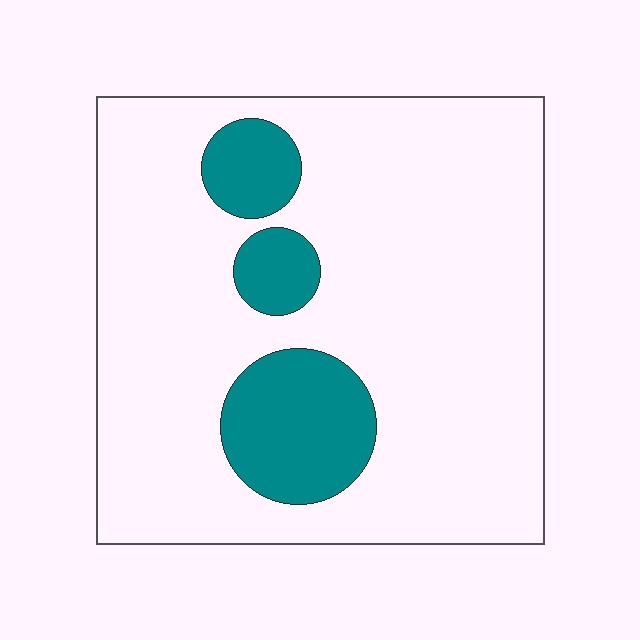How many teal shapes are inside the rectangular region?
3.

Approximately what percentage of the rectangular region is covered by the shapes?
Approximately 15%.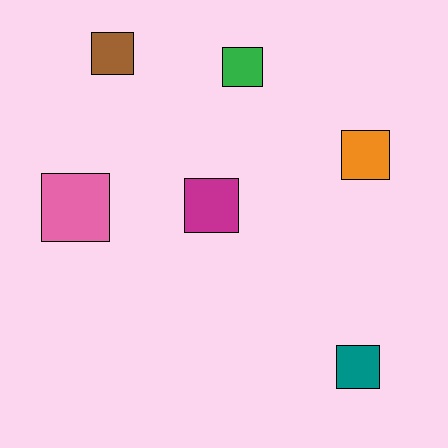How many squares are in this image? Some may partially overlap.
There are 6 squares.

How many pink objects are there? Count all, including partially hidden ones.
There is 1 pink object.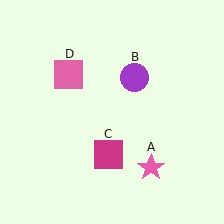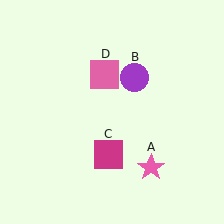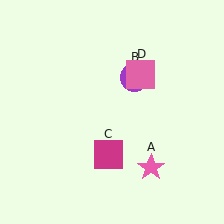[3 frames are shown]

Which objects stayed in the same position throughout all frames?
Pink star (object A) and purple circle (object B) and magenta square (object C) remained stationary.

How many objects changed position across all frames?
1 object changed position: pink square (object D).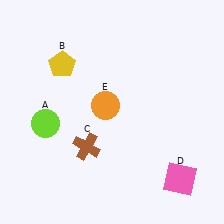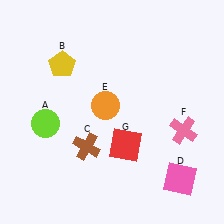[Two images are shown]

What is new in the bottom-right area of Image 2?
A pink cross (F) was added in the bottom-right area of Image 2.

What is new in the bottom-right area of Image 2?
A red square (G) was added in the bottom-right area of Image 2.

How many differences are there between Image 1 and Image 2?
There are 2 differences between the two images.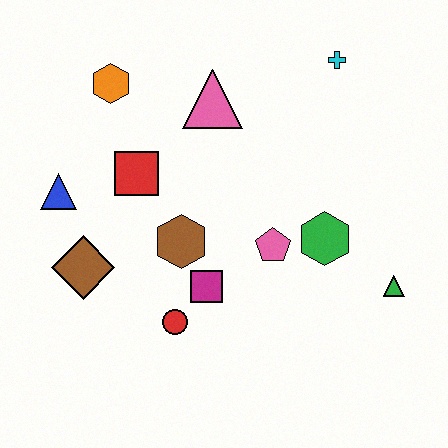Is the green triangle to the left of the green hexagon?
No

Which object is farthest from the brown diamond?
The cyan cross is farthest from the brown diamond.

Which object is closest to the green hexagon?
The pink pentagon is closest to the green hexagon.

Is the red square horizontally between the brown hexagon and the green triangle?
No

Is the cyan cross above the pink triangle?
Yes